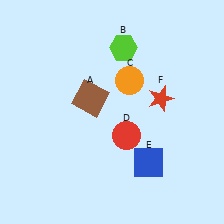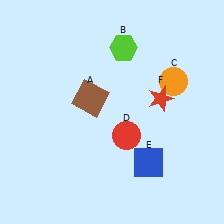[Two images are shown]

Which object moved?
The orange circle (C) moved right.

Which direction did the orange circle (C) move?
The orange circle (C) moved right.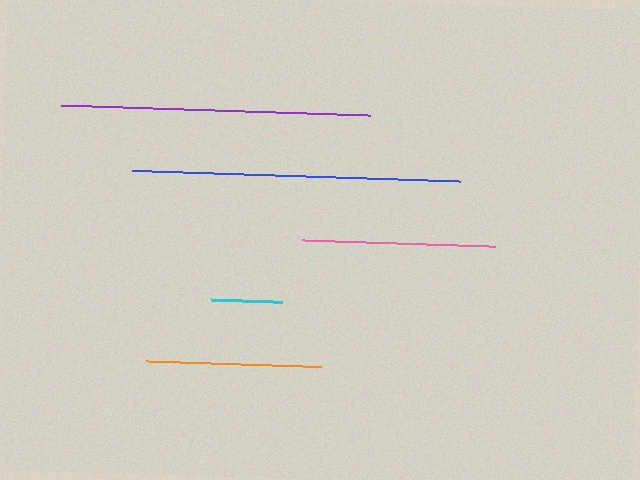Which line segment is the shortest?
The cyan line is the shortest at approximately 71 pixels.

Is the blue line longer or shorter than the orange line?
The blue line is longer than the orange line.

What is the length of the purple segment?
The purple segment is approximately 309 pixels long.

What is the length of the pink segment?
The pink segment is approximately 193 pixels long.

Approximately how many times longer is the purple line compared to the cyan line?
The purple line is approximately 4.4 times the length of the cyan line.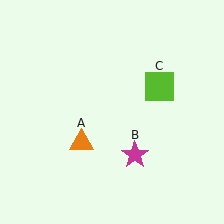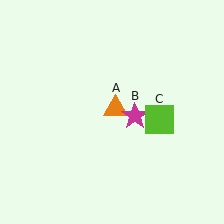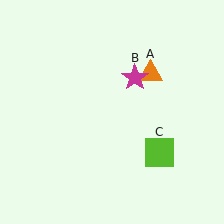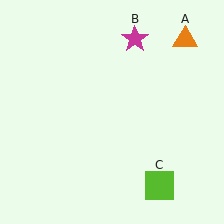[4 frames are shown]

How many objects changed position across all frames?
3 objects changed position: orange triangle (object A), magenta star (object B), lime square (object C).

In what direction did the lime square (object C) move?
The lime square (object C) moved down.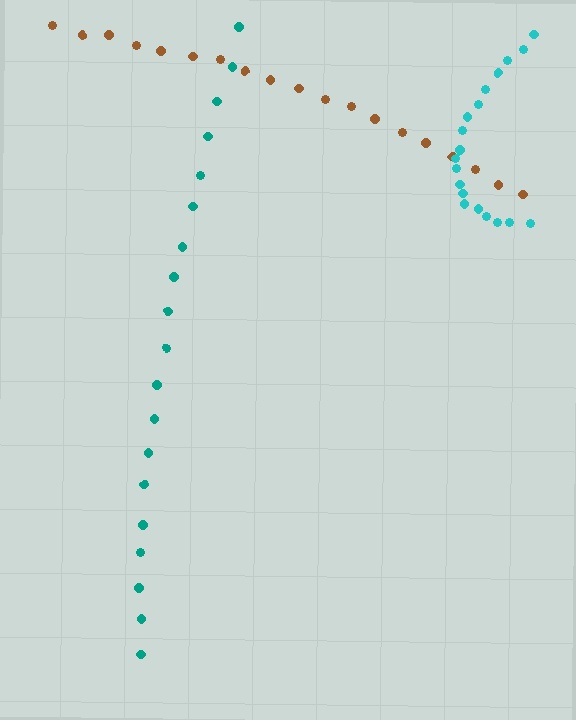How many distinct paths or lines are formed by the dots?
There are 3 distinct paths.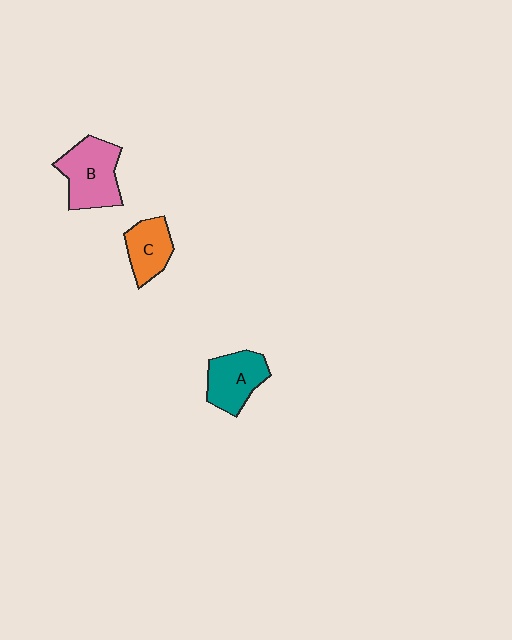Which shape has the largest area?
Shape B (pink).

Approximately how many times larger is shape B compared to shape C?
Approximately 1.5 times.